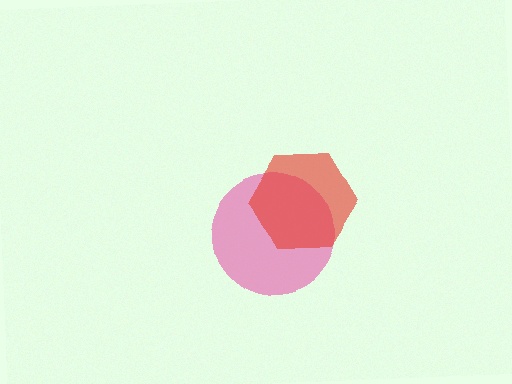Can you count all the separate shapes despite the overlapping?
Yes, there are 2 separate shapes.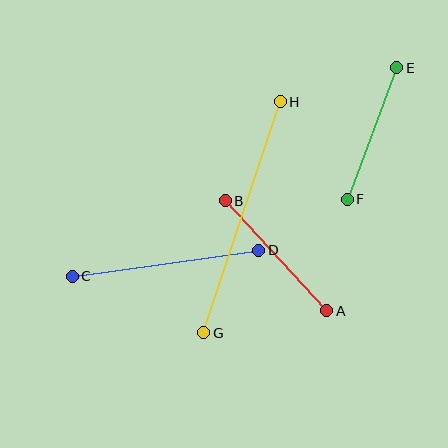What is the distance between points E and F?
The distance is approximately 140 pixels.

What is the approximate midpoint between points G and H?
The midpoint is at approximately (242, 217) pixels.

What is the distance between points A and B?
The distance is approximately 149 pixels.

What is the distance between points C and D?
The distance is approximately 188 pixels.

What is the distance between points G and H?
The distance is approximately 243 pixels.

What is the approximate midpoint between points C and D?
The midpoint is at approximately (165, 263) pixels.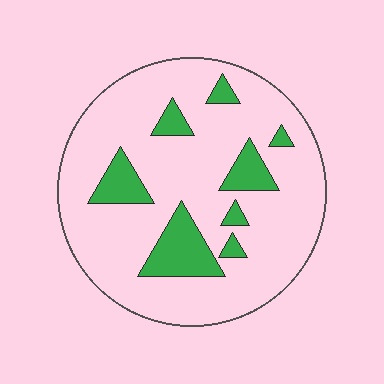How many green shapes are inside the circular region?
8.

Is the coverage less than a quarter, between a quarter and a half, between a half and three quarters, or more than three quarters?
Less than a quarter.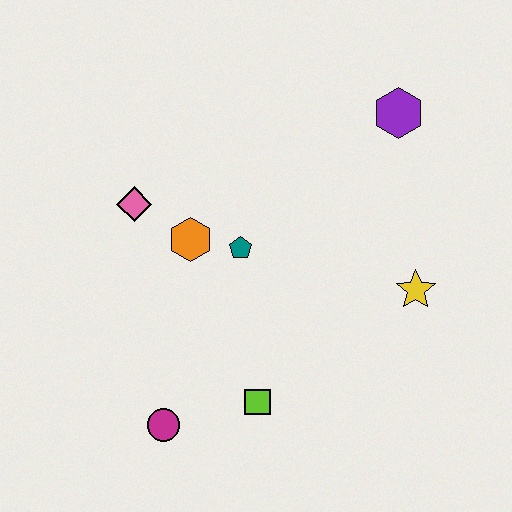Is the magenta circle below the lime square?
Yes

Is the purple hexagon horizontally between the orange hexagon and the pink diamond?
No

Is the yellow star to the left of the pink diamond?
No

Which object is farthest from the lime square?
The purple hexagon is farthest from the lime square.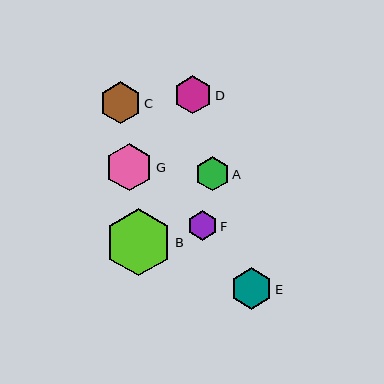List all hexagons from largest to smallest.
From largest to smallest: B, G, C, E, D, A, F.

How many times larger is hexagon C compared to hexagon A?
Hexagon C is approximately 1.2 times the size of hexagon A.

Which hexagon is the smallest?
Hexagon F is the smallest with a size of approximately 30 pixels.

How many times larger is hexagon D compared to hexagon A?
Hexagon D is approximately 1.1 times the size of hexagon A.